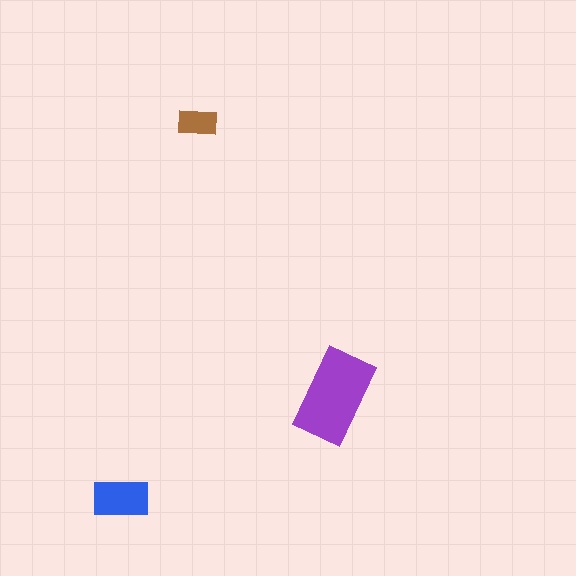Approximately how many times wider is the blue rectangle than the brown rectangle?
About 1.5 times wider.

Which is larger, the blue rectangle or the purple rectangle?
The purple one.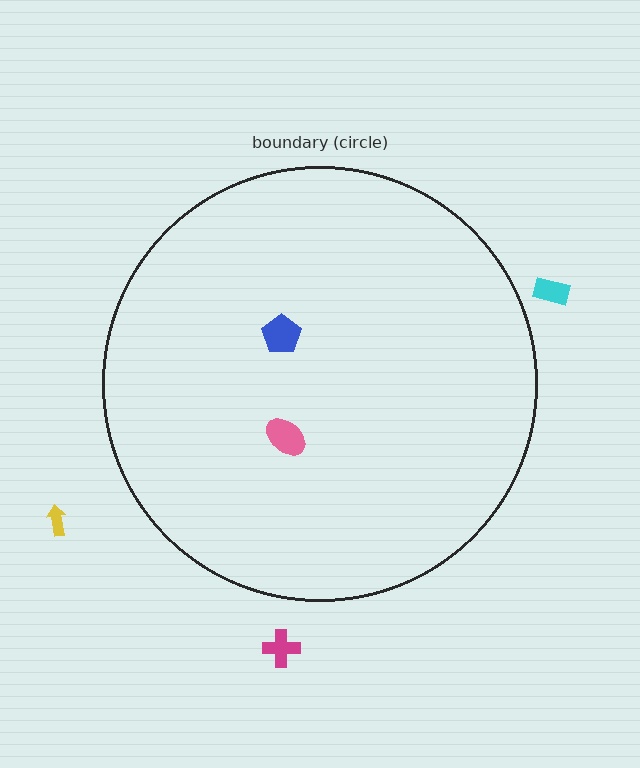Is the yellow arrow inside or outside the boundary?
Outside.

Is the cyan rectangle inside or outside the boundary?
Outside.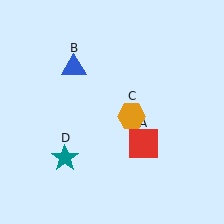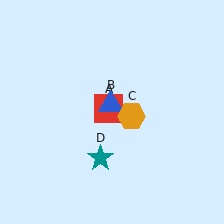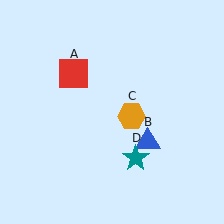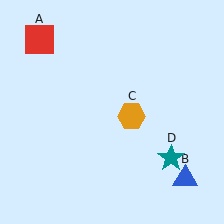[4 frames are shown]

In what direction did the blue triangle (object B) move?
The blue triangle (object B) moved down and to the right.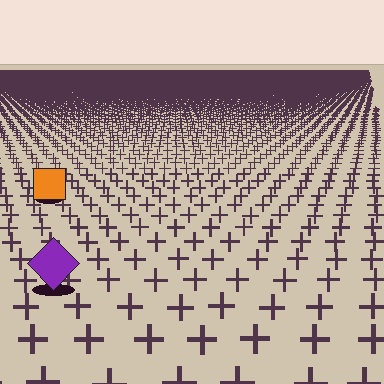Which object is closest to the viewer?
The purple diamond is closest. The texture marks near it are larger and more spread out.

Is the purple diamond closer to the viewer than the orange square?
Yes. The purple diamond is closer — you can tell from the texture gradient: the ground texture is coarser near it.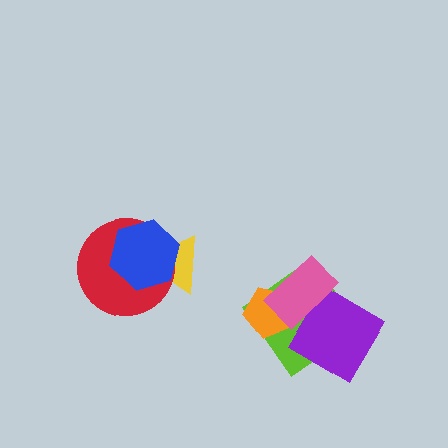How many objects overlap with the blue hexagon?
2 objects overlap with the blue hexagon.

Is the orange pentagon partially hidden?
Yes, it is partially covered by another shape.